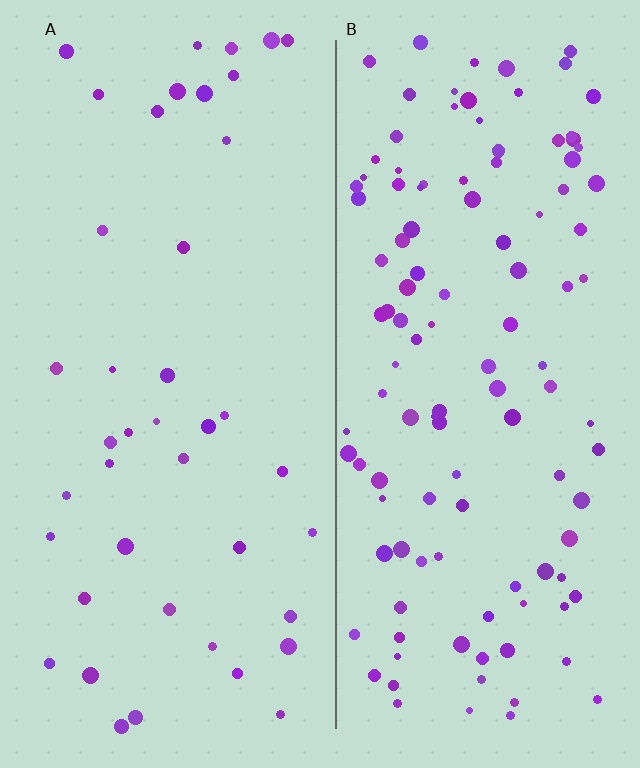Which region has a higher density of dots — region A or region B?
B (the right).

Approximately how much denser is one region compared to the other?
Approximately 2.9× — region B over region A.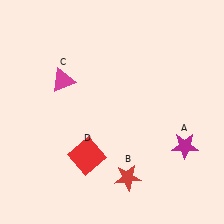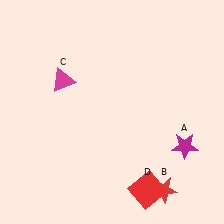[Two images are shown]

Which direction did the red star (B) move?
The red star (B) moved right.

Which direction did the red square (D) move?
The red square (D) moved right.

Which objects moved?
The objects that moved are: the red star (B), the red square (D).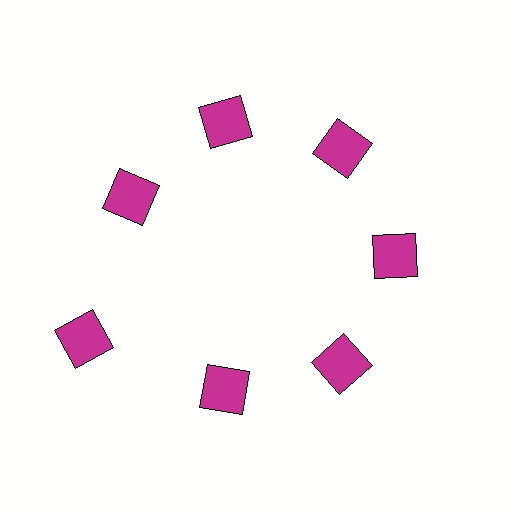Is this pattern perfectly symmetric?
No. The 7 magenta squares are arranged in a ring, but one element near the 8 o'clock position is pushed outward from the center, breaking the 7-fold rotational symmetry.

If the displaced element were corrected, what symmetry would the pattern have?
It would have 7-fold rotational symmetry — the pattern would map onto itself every 51 degrees.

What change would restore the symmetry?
The symmetry would be restored by moving it inward, back onto the ring so that all 7 squares sit at equal angles and equal distance from the center.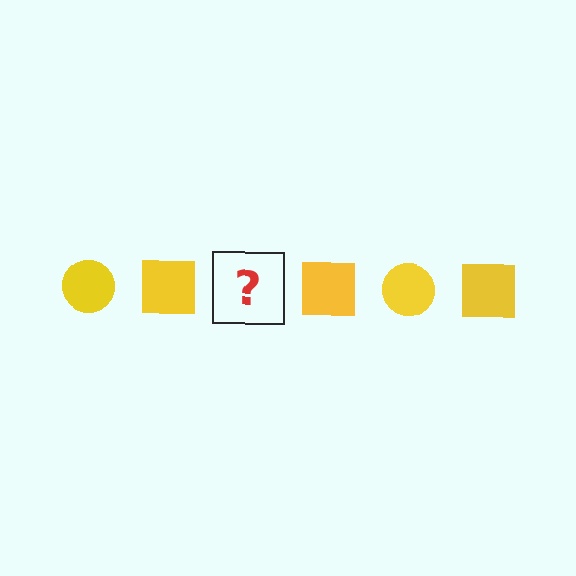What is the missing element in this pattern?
The missing element is a yellow circle.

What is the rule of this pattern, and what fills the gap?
The rule is that the pattern cycles through circle, square shapes in yellow. The gap should be filled with a yellow circle.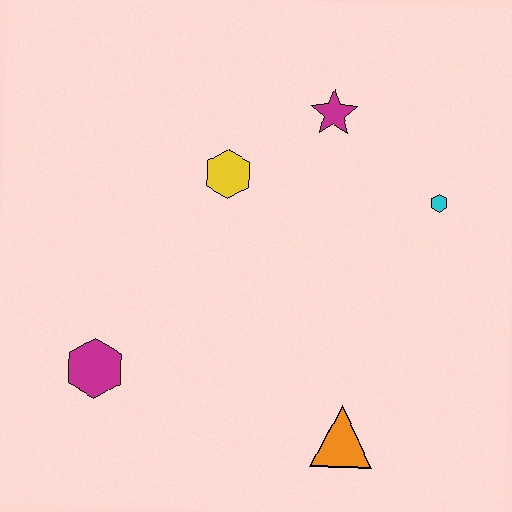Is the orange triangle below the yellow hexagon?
Yes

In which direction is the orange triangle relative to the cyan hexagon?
The orange triangle is below the cyan hexagon.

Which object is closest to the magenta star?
The yellow hexagon is closest to the magenta star.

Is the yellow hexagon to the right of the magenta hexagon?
Yes